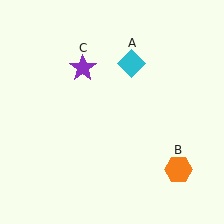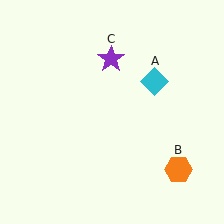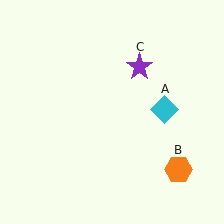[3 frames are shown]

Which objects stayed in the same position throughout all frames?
Orange hexagon (object B) remained stationary.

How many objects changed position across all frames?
2 objects changed position: cyan diamond (object A), purple star (object C).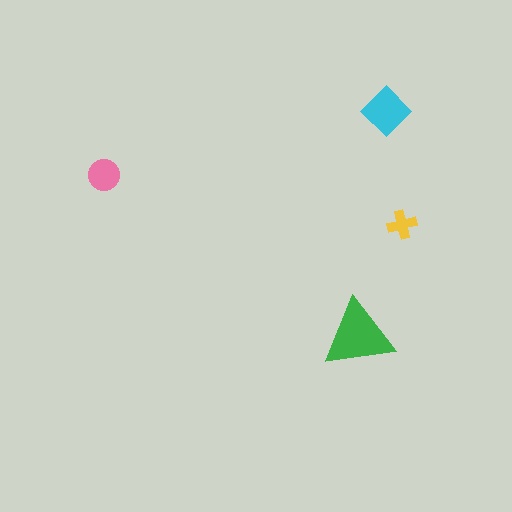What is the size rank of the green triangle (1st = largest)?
1st.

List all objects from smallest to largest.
The yellow cross, the pink circle, the cyan diamond, the green triangle.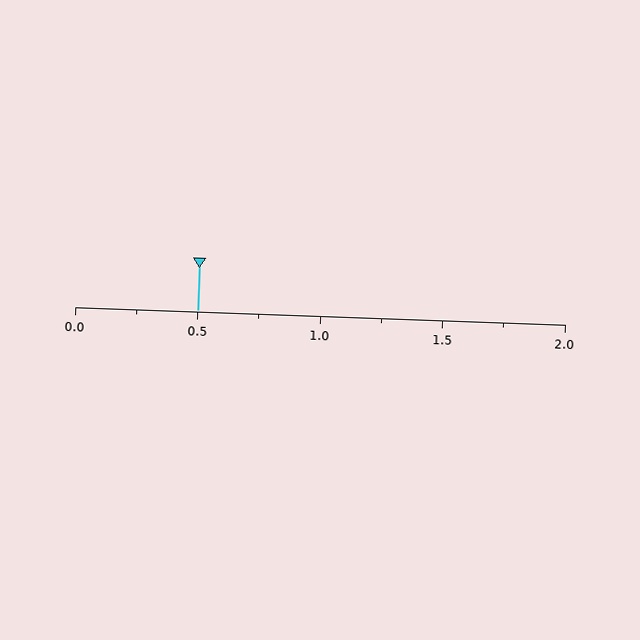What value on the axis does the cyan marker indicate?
The marker indicates approximately 0.5.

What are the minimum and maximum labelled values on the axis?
The axis runs from 0.0 to 2.0.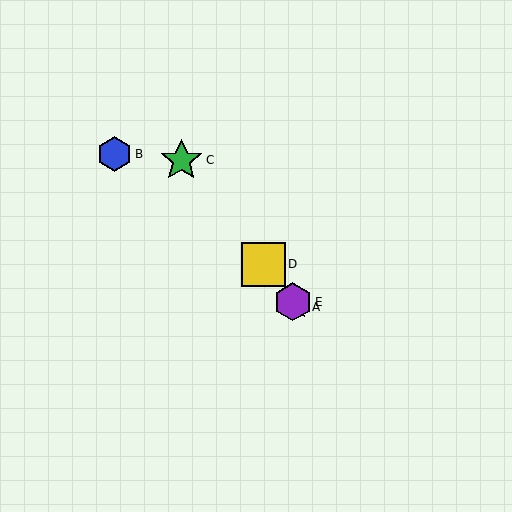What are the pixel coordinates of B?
Object B is at (114, 154).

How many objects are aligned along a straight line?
4 objects (A, C, D, E) are aligned along a straight line.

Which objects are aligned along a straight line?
Objects A, C, D, E are aligned along a straight line.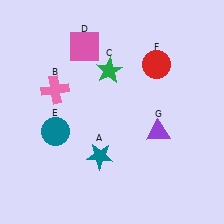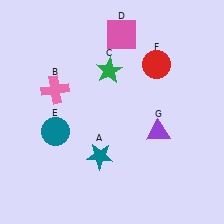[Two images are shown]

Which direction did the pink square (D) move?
The pink square (D) moved right.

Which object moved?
The pink square (D) moved right.